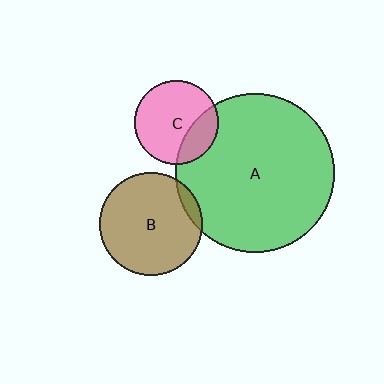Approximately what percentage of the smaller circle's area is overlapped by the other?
Approximately 25%.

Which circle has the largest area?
Circle A (green).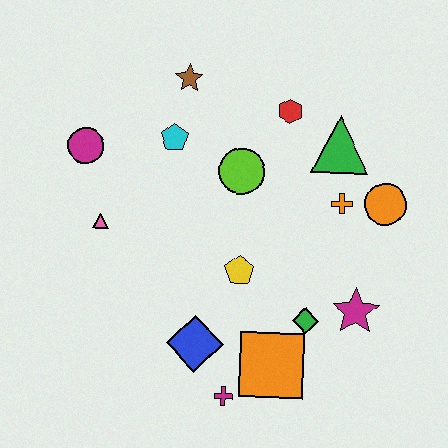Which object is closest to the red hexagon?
The green triangle is closest to the red hexagon.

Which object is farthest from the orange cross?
The magenta circle is farthest from the orange cross.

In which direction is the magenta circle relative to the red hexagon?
The magenta circle is to the left of the red hexagon.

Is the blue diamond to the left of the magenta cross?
Yes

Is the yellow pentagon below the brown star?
Yes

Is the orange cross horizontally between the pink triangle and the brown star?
No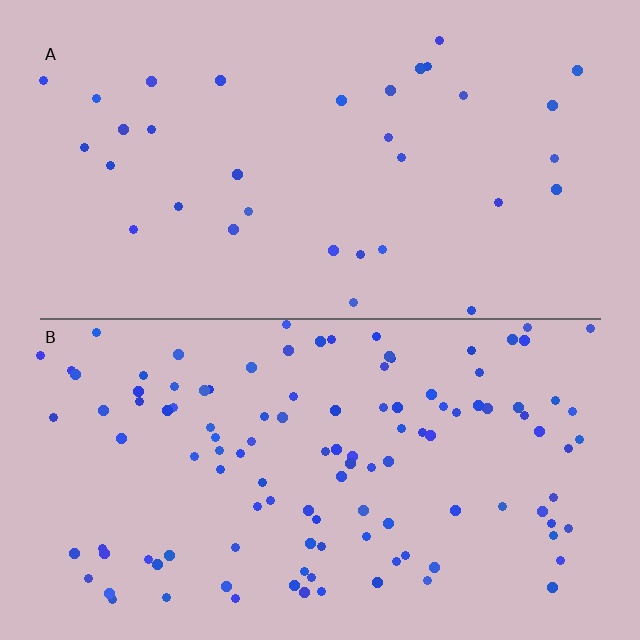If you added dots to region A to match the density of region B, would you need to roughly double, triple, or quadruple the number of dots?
Approximately triple.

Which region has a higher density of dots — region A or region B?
B (the bottom).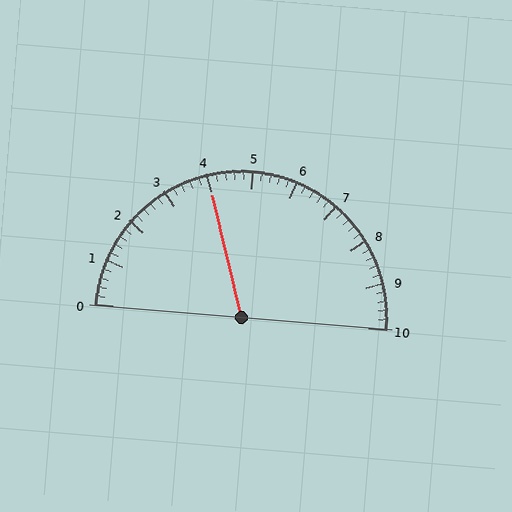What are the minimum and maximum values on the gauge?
The gauge ranges from 0 to 10.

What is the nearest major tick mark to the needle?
The nearest major tick mark is 4.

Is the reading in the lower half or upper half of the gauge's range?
The reading is in the lower half of the range (0 to 10).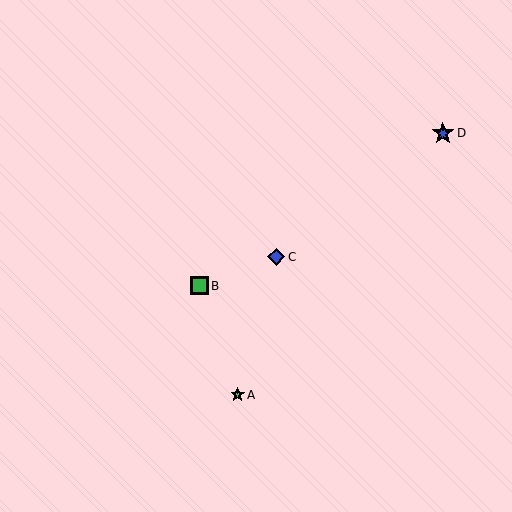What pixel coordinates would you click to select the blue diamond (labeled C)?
Click at (276, 257) to select the blue diamond C.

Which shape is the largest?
The blue star (labeled D) is the largest.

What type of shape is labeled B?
Shape B is a green square.